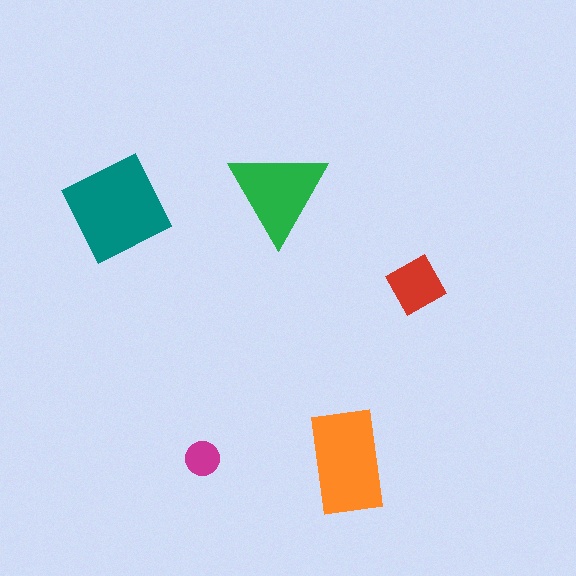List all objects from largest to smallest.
The teal square, the orange rectangle, the green triangle, the red diamond, the magenta circle.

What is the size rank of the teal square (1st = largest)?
1st.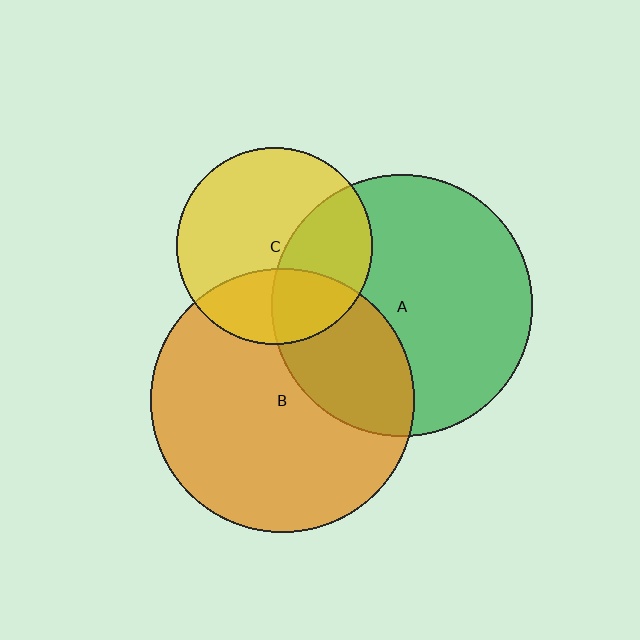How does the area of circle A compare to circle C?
Approximately 1.8 times.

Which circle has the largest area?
Circle B (orange).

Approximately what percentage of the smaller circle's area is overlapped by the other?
Approximately 30%.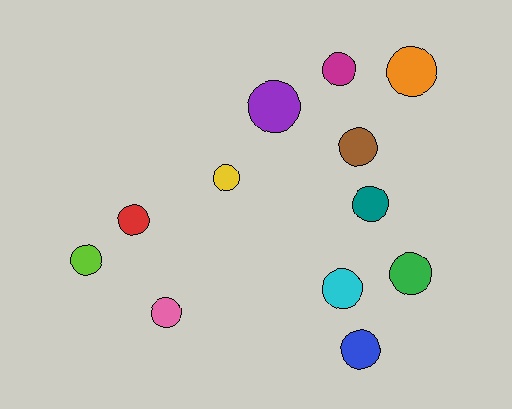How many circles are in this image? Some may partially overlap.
There are 12 circles.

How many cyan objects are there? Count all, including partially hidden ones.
There is 1 cyan object.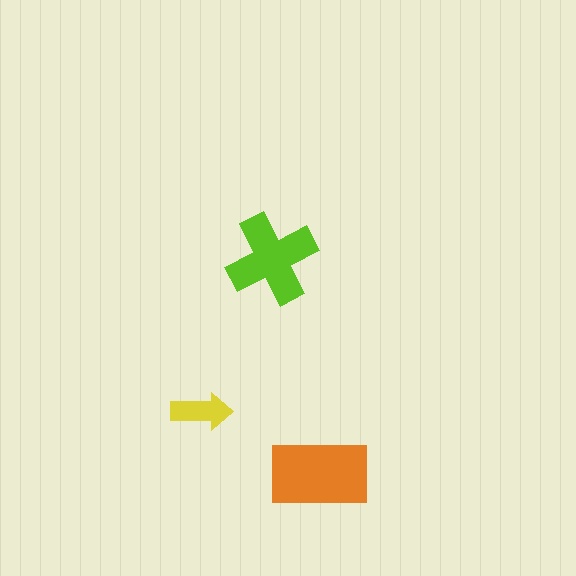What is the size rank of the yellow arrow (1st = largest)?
3rd.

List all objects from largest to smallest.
The orange rectangle, the lime cross, the yellow arrow.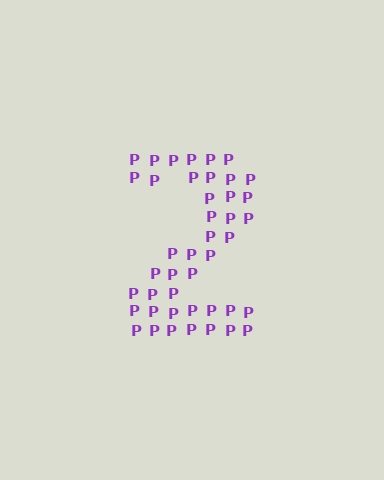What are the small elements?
The small elements are letter P's.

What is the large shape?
The large shape is the digit 2.